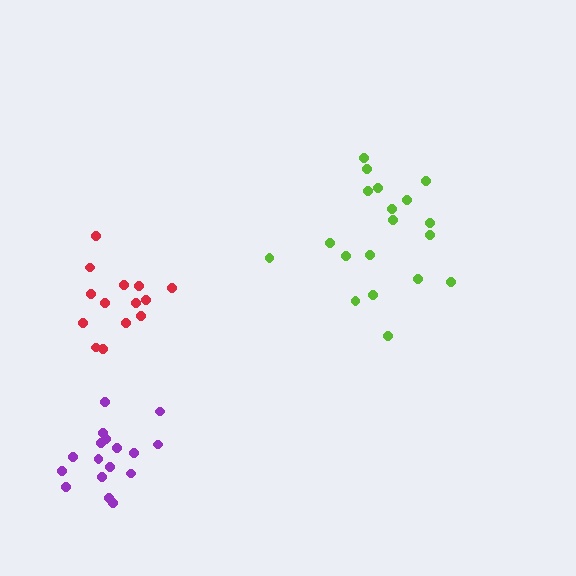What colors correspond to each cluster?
The clusters are colored: lime, red, purple.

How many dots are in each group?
Group 1: 19 dots, Group 2: 14 dots, Group 3: 17 dots (50 total).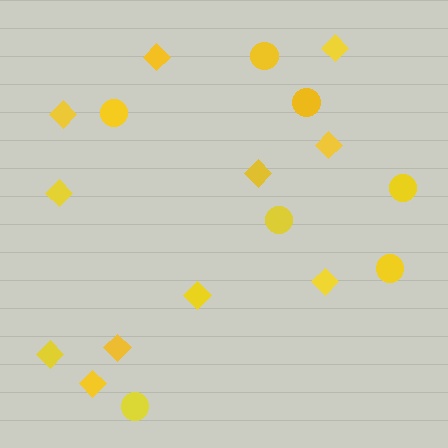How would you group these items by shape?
There are 2 groups: one group of circles (7) and one group of diamonds (11).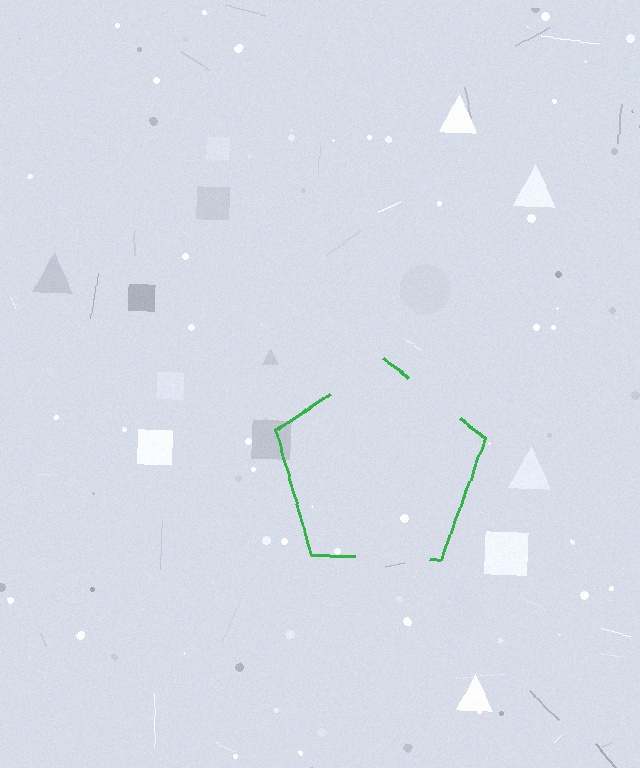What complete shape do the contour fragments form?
The contour fragments form a pentagon.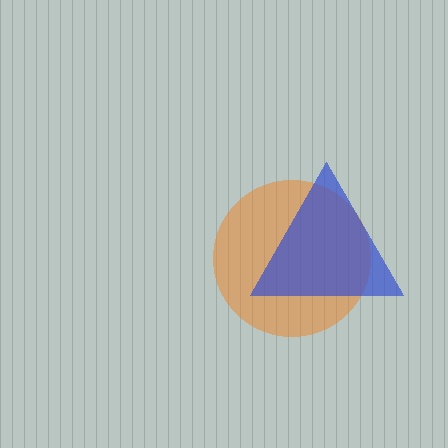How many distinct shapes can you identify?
There are 2 distinct shapes: an orange circle, a blue triangle.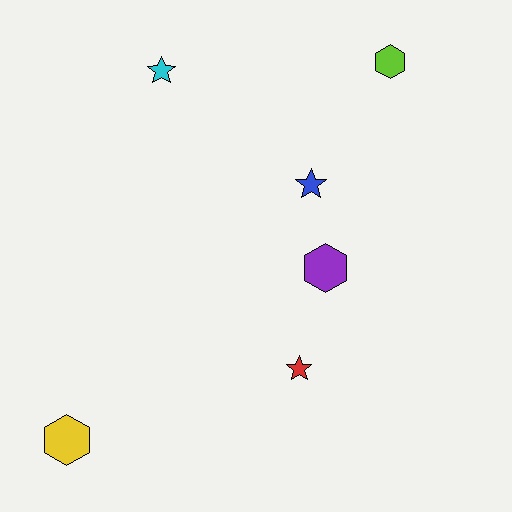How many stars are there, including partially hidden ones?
There are 3 stars.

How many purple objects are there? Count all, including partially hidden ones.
There is 1 purple object.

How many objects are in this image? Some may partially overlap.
There are 6 objects.